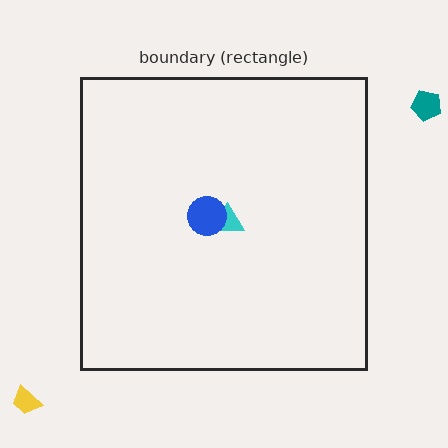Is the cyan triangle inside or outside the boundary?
Inside.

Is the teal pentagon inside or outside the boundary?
Outside.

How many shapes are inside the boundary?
2 inside, 2 outside.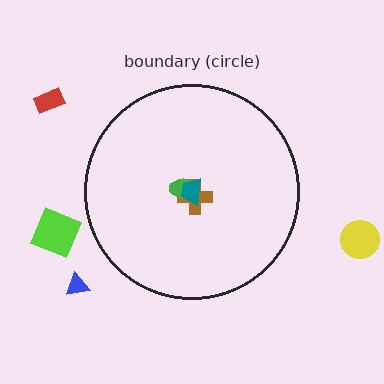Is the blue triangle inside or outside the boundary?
Outside.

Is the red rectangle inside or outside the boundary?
Outside.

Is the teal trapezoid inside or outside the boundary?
Inside.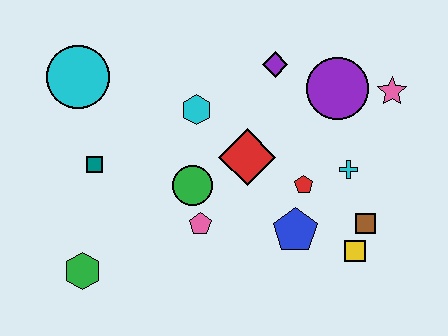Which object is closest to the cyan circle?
The teal square is closest to the cyan circle.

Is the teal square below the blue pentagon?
No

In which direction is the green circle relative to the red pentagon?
The green circle is to the left of the red pentagon.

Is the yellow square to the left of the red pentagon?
No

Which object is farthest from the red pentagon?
The cyan circle is farthest from the red pentagon.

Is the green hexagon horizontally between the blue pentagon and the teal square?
No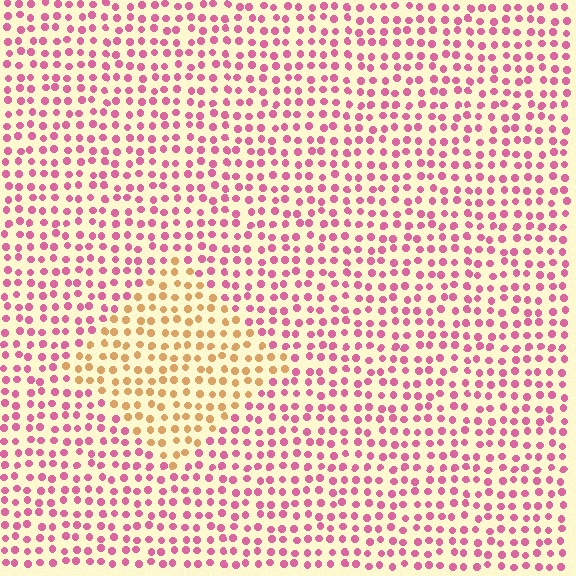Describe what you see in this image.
The image is filled with small pink elements in a uniform arrangement. A diamond-shaped region is visible where the elements are tinted to a slightly different hue, forming a subtle color boundary.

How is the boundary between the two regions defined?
The boundary is defined purely by a slight shift in hue (about 62 degrees). Spacing, size, and orientation are identical on both sides.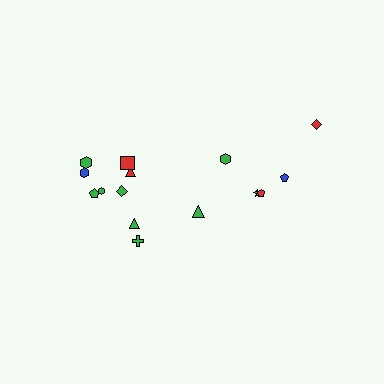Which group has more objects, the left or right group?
The left group.